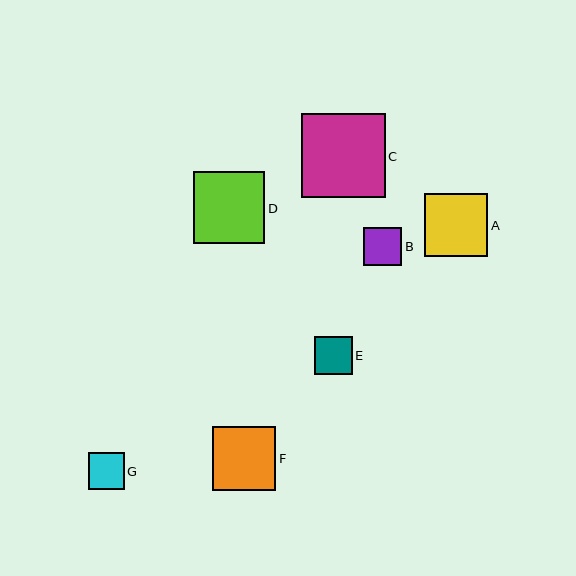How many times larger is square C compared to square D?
Square C is approximately 1.2 times the size of square D.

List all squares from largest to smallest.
From largest to smallest: C, D, F, A, B, E, G.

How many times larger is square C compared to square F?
Square C is approximately 1.3 times the size of square F.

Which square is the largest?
Square C is the largest with a size of approximately 84 pixels.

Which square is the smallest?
Square G is the smallest with a size of approximately 36 pixels.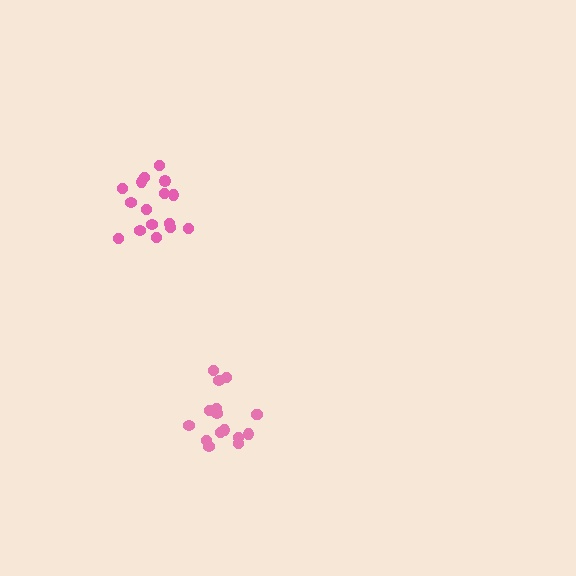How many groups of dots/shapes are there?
There are 2 groups.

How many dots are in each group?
Group 1: 16 dots, Group 2: 16 dots (32 total).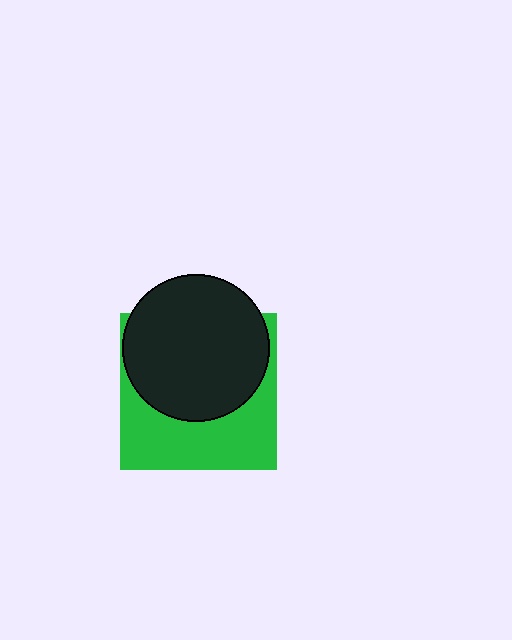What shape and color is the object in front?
The object in front is a black circle.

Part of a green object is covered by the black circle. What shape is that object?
It is a square.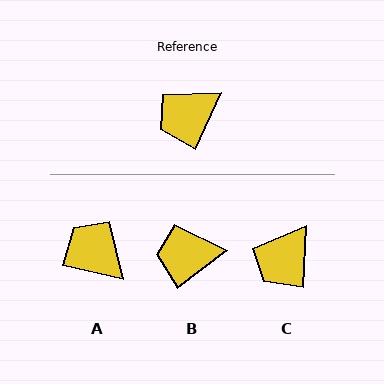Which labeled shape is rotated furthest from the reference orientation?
A, about 78 degrees away.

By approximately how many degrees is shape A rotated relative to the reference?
Approximately 78 degrees clockwise.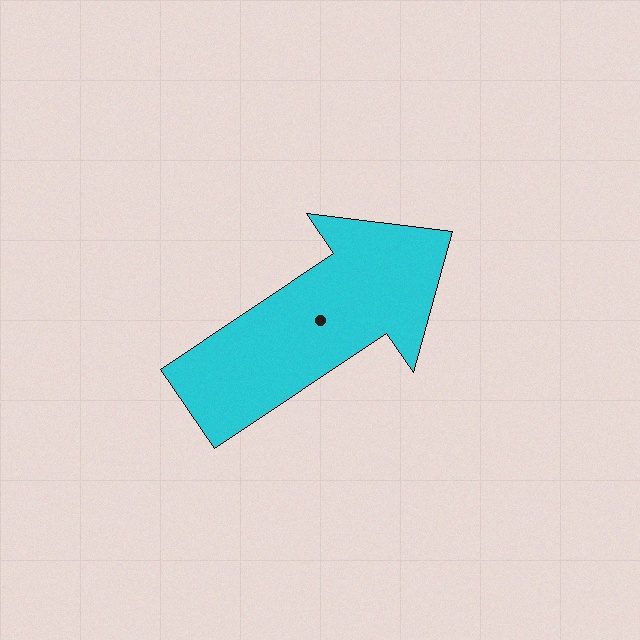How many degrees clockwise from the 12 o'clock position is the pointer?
Approximately 56 degrees.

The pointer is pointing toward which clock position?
Roughly 2 o'clock.